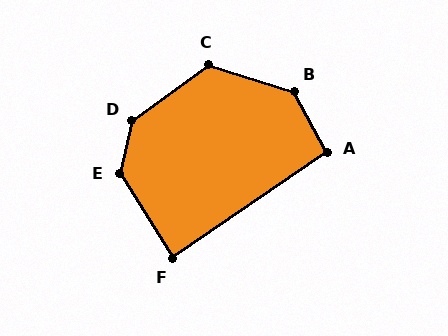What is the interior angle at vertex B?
Approximately 135 degrees (obtuse).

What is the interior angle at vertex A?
Approximately 97 degrees (obtuse).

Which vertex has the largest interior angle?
D, at approximately 138 degrees.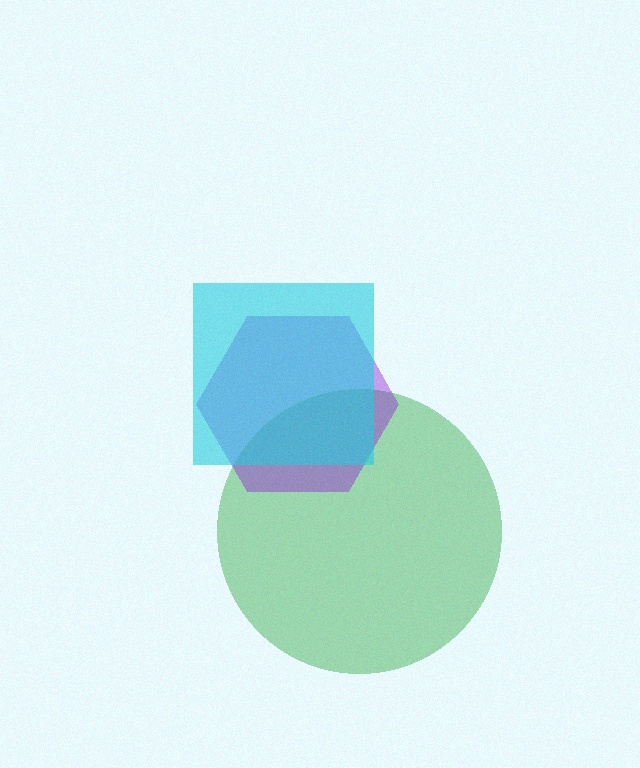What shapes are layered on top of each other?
The layered shapes are: a green circle, a purple hexagon, a cyan square.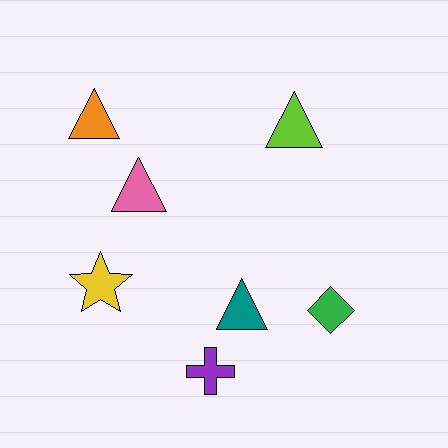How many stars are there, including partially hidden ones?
There is 1 star.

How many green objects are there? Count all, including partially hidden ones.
There is 1 green object.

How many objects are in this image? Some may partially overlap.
There are 7 objects.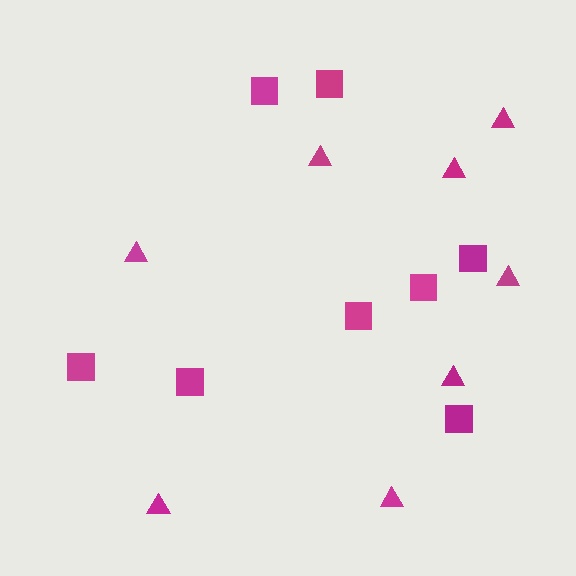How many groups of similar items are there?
There are 2 groups: one group of triangles (8) and one group of squares (8).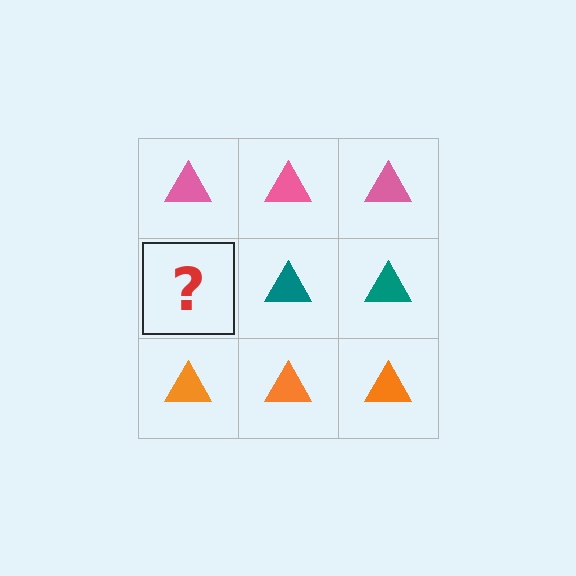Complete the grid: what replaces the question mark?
The question mark should be replaced with a teal triangle.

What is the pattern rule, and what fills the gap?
The rule is that each row has a consistent color. The gap should be filled with a teal triangle.